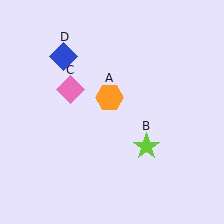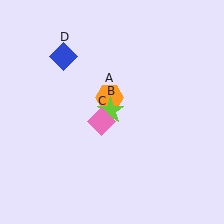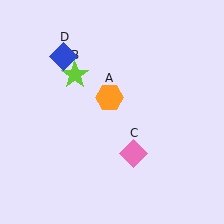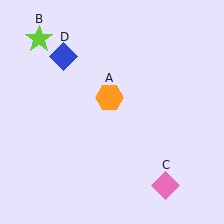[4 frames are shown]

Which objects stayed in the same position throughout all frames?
Orange hexagon (object A) and blue diamond (object D) remained stationary.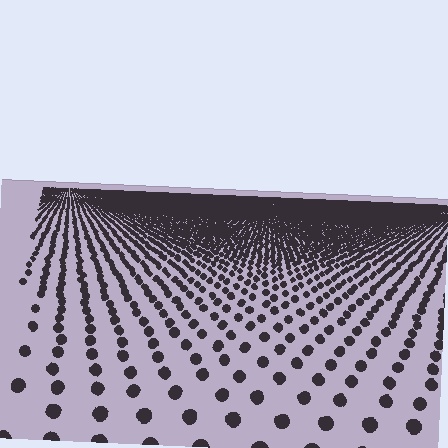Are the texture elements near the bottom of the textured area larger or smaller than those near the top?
Larger. Near the bottom, elements are closer to the viewer and appear at a bigger on-screen size.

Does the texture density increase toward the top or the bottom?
Density increases toward the top.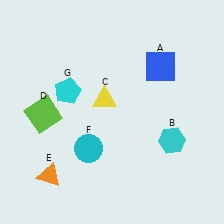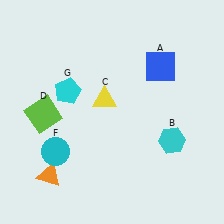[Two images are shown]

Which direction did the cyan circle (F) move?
The cyan circle (F) moved left.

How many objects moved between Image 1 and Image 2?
1 object moved between the two images.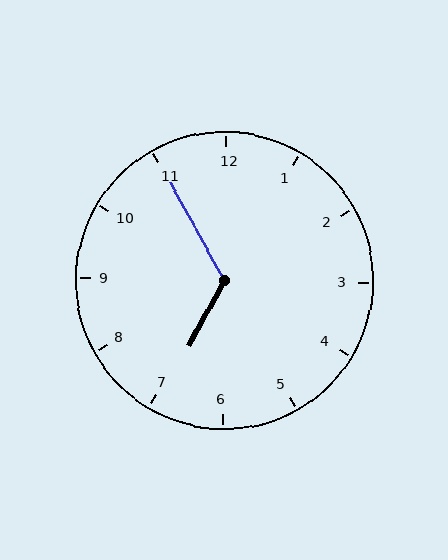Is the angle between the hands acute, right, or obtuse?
It is obtuse.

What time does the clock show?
6:55.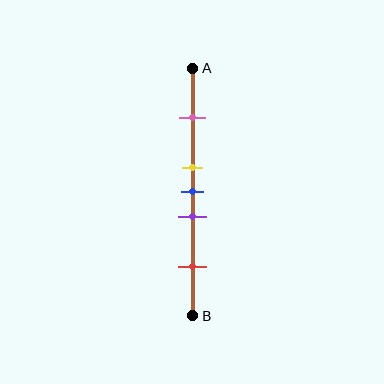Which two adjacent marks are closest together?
The yellow and blue marks are the closest adjacent pair.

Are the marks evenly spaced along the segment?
No, the marks are not evenly spaced.